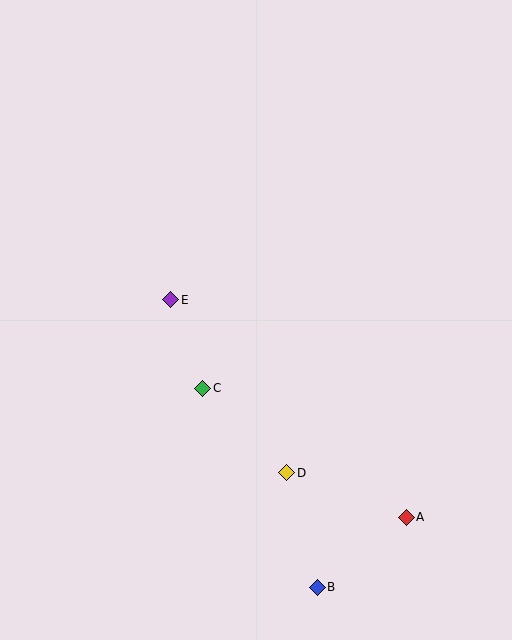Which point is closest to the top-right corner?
Point E is closest to the top-right corner.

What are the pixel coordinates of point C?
Point C is at (203, 388).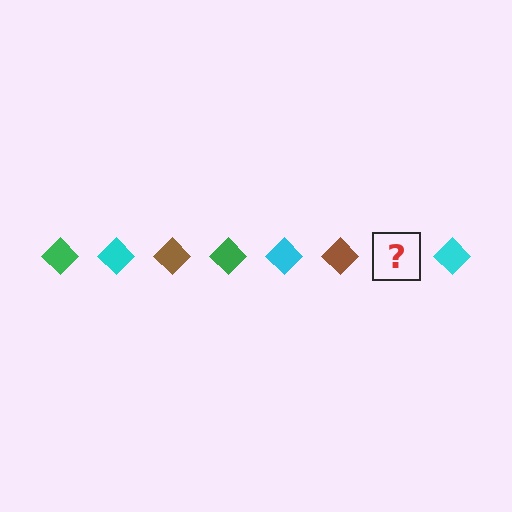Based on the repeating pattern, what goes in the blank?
The blank should be a green diamond.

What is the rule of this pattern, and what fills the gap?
The rule is that the pattern cycles through green, cyan, brown diamonds. The gap should be filled with a green diamond.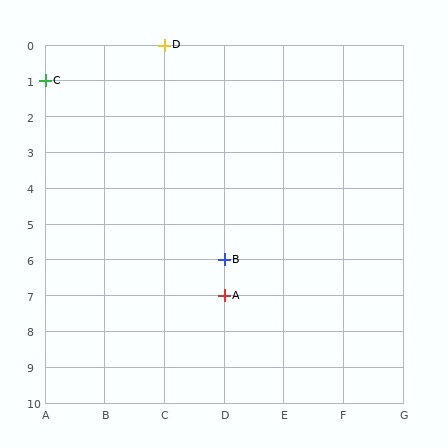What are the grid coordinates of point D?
Point D is at grid coordinates (C, 0).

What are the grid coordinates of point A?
Point A is at grid coordinates (D, 7).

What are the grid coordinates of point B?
Point B is at grid coordinates (D, 6).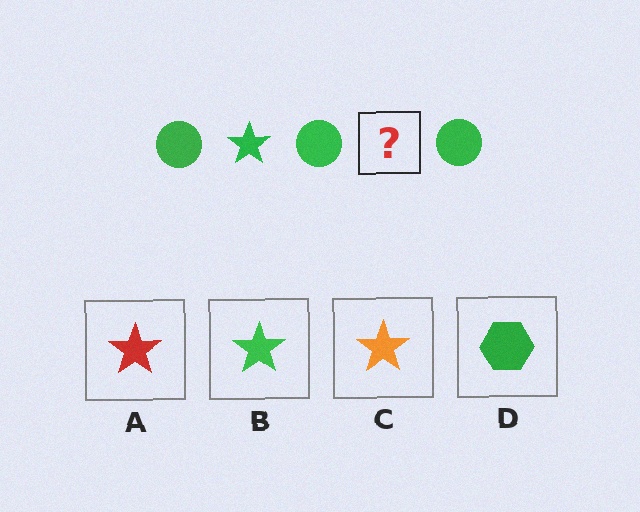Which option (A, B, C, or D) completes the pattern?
B.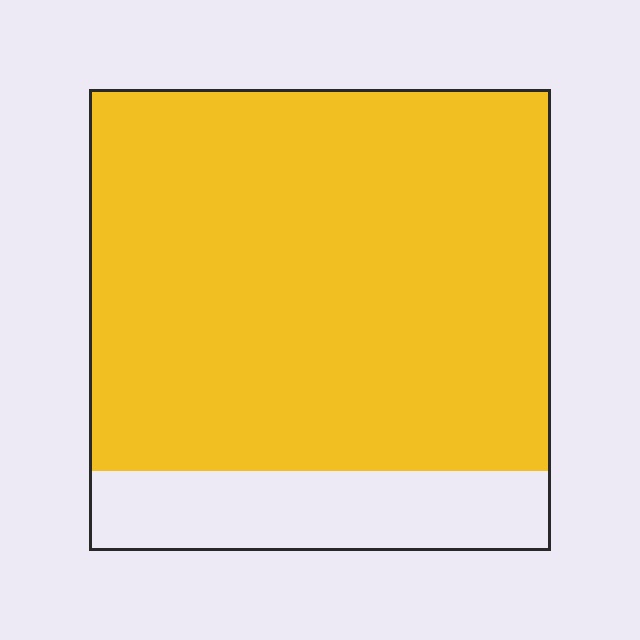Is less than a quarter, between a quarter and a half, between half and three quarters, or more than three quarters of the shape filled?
More than three quarters.